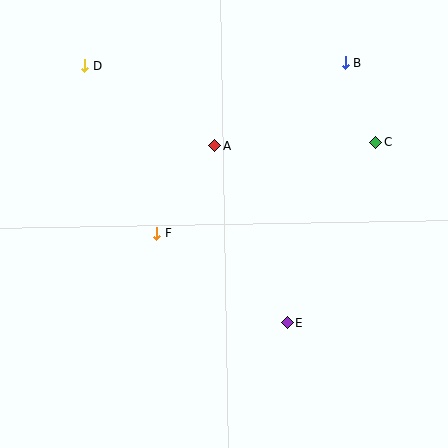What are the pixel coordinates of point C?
Point C is at (375, 142).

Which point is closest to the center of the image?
Point F at (157, 234) is closest to the center.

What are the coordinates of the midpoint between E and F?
The midpoint between E and F is at (222, 278).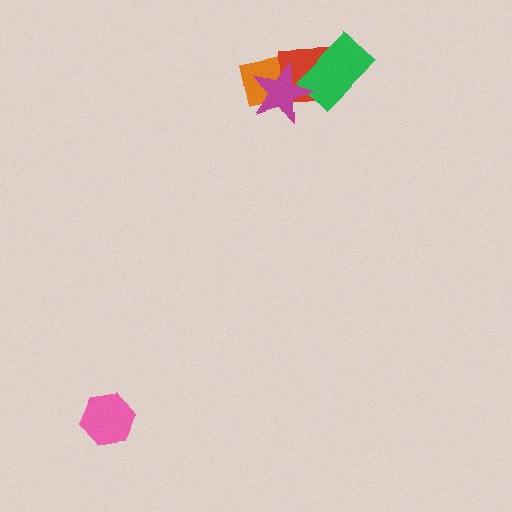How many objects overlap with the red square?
3 objects overlap with the red square.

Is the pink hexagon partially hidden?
No, no other shape covers it.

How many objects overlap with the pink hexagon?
0 objects overlap with the pink hexagon.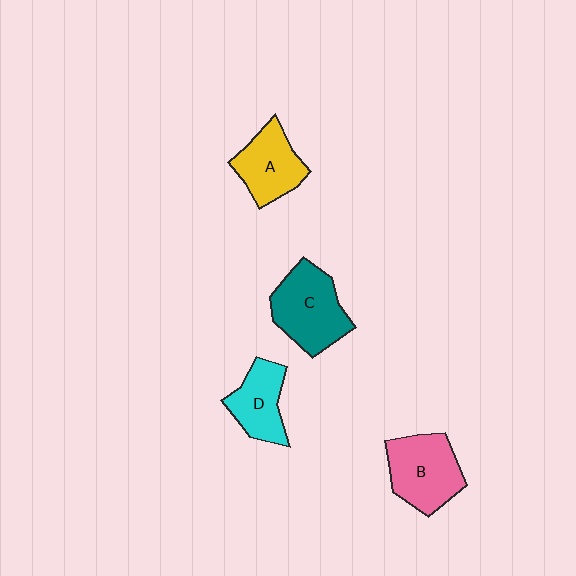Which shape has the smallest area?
Shape D (cyan).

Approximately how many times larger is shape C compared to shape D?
Approximately 1.4 times.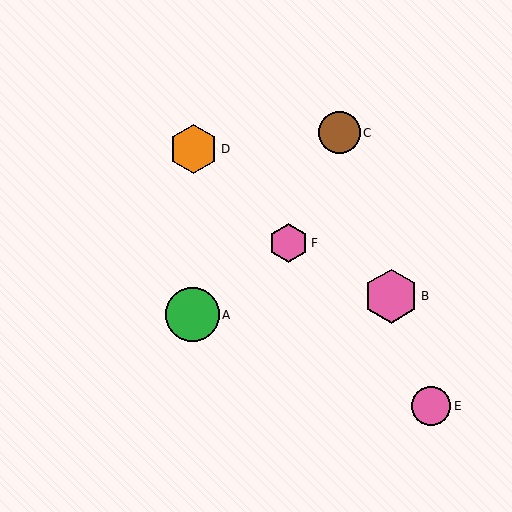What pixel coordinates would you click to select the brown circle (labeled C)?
Click at (339, 133) to select the brown circle C.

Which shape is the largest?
The pink hexagon (labeled B) is the largest.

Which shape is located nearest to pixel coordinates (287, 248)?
The pink hexagon (labeled F) at (289, 243) is nearest to that location.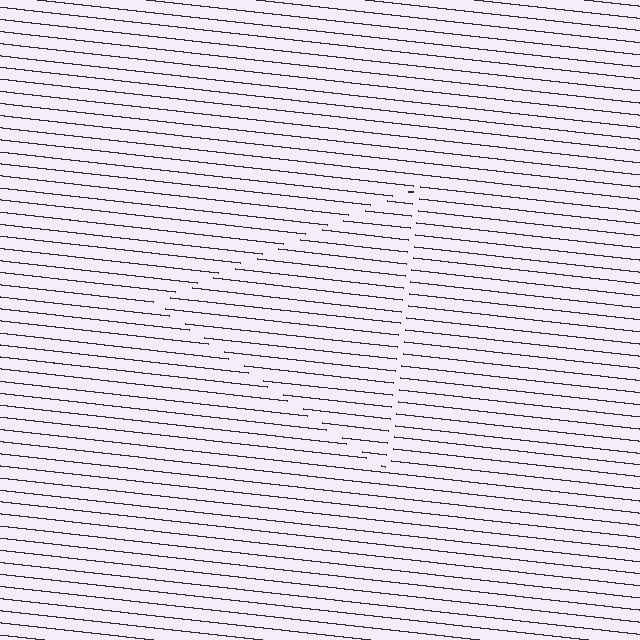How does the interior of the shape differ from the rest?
The interior of the shape contains the same grating, shifted by half a period — the contour is defined by the phase discontinuity where line-ends from the inner and outer gratings abut.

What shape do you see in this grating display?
An illusory triangle. The interior of the shape contains the same grating, shifted by half a period — the contour is defined by the phase discontinuity where line-ends from the inner and outer gratings abut.